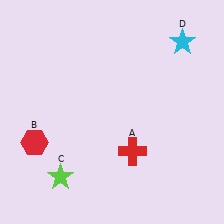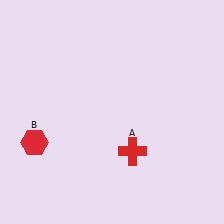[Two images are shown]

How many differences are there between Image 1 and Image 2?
There are 2 differences between the two images.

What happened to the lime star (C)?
The lime star (C) was removed in Image 2. It was in the bottom-left area of Image 1.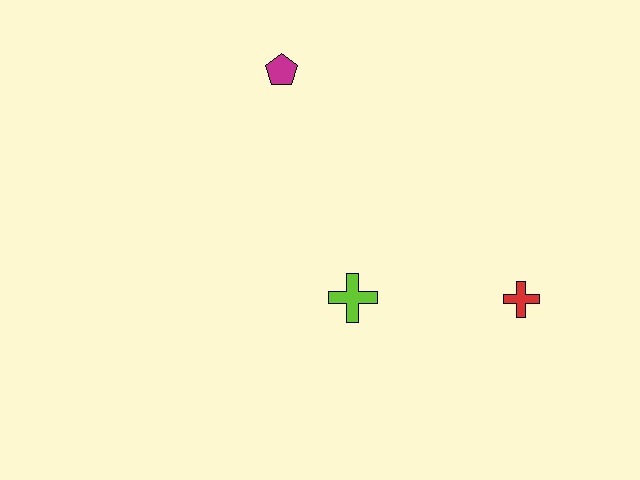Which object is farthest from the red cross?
The magenta pentagon is farthest from the red cross.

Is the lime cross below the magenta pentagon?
Yes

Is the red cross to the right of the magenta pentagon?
Yes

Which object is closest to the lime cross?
The red cross is closest to the lime cross.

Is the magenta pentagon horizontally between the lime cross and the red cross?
No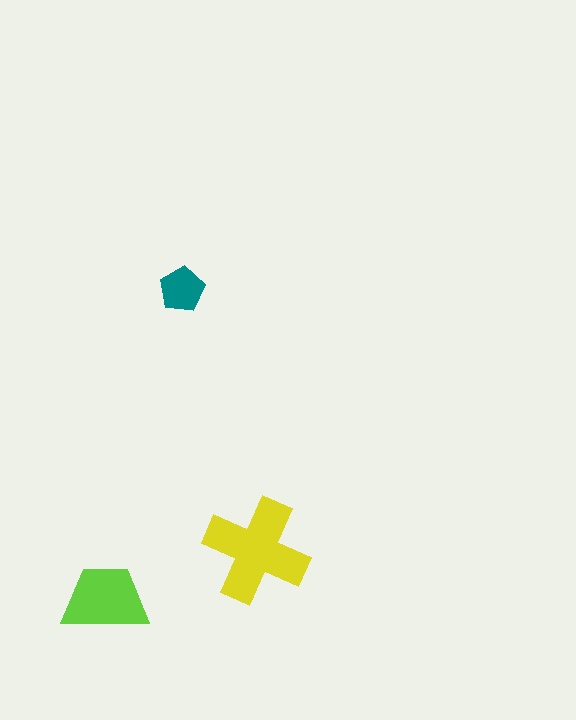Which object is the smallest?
The teal pentagon.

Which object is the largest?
The yellow cross.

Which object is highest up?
The teal pentagon is topmost.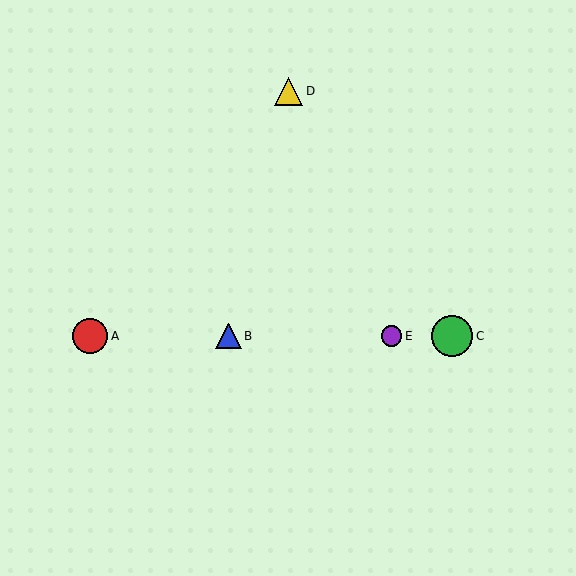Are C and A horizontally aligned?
Yes, both are at y≈336.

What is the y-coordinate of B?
Object B is at y≈336.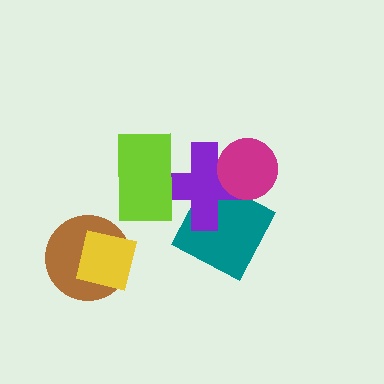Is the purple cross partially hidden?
Yes, it is partially covered by another shape.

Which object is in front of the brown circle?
The yellow square is in front of the brown circle.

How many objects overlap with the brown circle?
1 object overlaps with the brown circle.